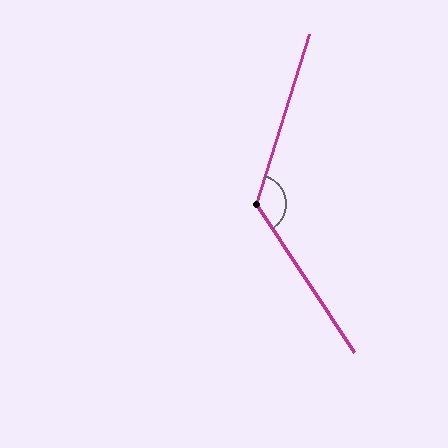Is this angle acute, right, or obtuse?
It is obtuse.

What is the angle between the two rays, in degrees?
Approximately 129 degrees.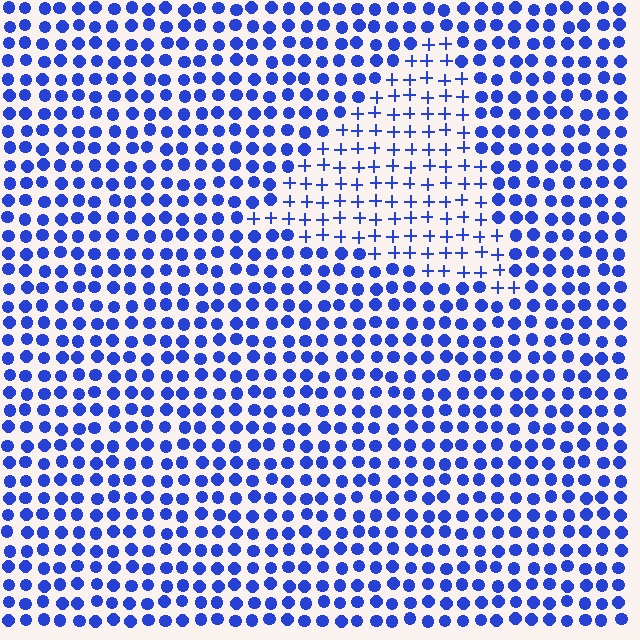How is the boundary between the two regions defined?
The boundary is defined by a change in element shape: plus signs inside vs. circles outside. All elements share the same color and spacing.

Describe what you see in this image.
The image is filled with small blue elements arranged in a uniform grid. A triangle-shaped region contains plus signs, while the surrounding area contains circles. The boundary is defined purely by the change in element shape.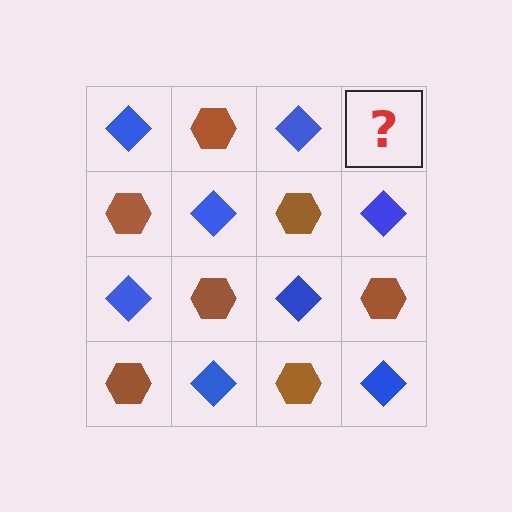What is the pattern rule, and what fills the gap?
The rule is that it alternates blue diamond and brown hexagon in a checkerboard pattern. The gap should be filled with a brown hexagon.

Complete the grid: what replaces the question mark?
The question mark should be replaced with a brown hexagon.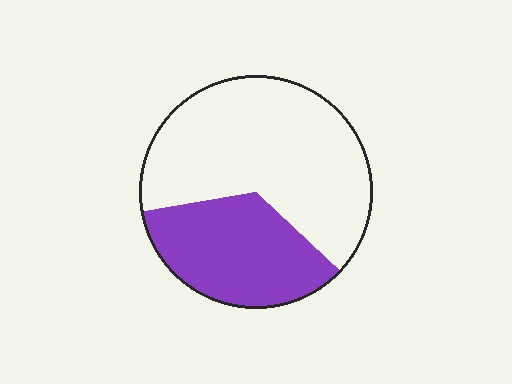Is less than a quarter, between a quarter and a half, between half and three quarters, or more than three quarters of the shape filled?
Between a quarter and a half.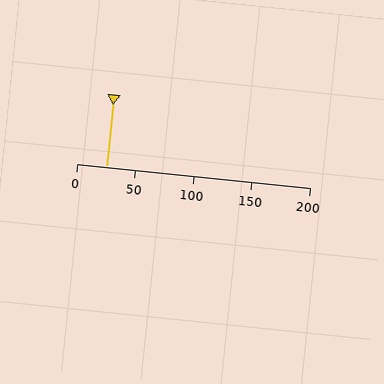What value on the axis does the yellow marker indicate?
The marker indicates approximately 25.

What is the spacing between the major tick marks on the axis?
The major ticks are spaced 50 apart.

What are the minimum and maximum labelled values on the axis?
The axis runs from 0 to 200.